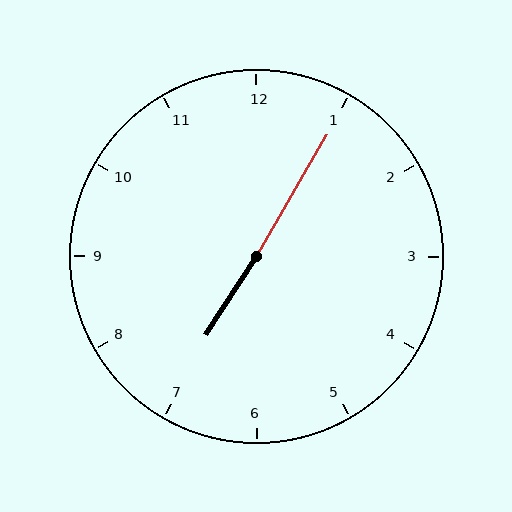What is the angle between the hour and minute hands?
Approximately 178 degrees.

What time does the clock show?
7:05.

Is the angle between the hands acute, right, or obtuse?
It is obtuse.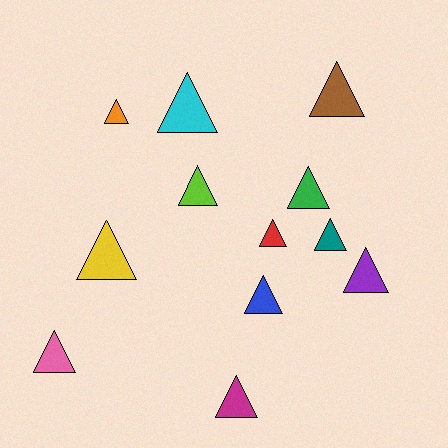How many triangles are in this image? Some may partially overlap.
There are 12 triangles.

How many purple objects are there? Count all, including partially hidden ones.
There is 1 purple object.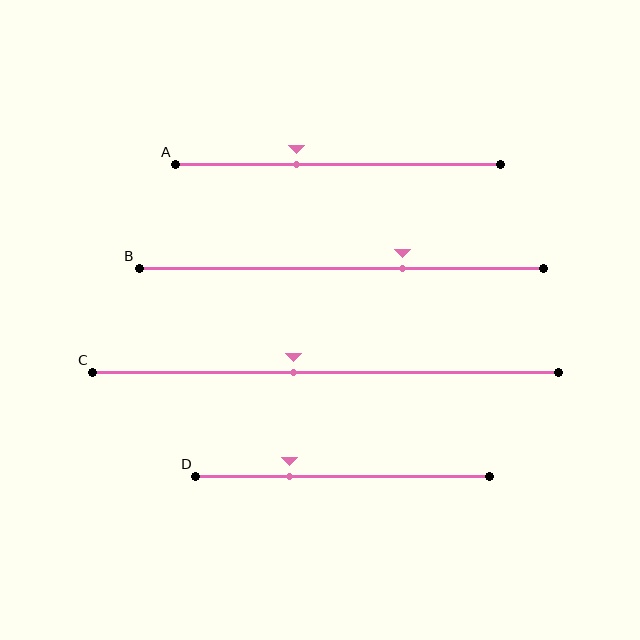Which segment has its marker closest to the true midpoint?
Segment C has its marker closest to the true midpoint.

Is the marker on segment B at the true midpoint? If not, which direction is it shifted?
No, the marker on segment B is shifted to the right by about 15% of the segment length.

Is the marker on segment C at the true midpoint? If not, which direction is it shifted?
No, the marker on segment C is shifted to the left by about 7% of the segment length.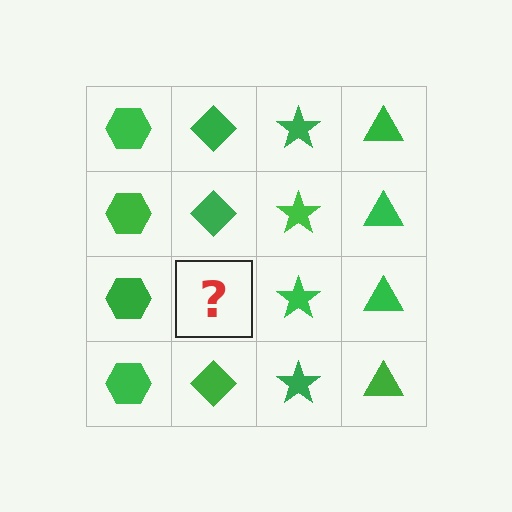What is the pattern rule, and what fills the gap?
The rule is that each column has a consistent shape. The gap should be filled with a green diamond.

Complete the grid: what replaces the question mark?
The question mark should be replaced with a green diamond.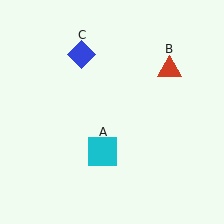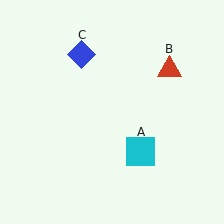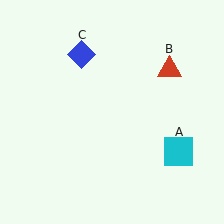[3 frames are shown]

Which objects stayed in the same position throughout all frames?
Red triangle (object B) and blue diamond (object C) remained stationary.